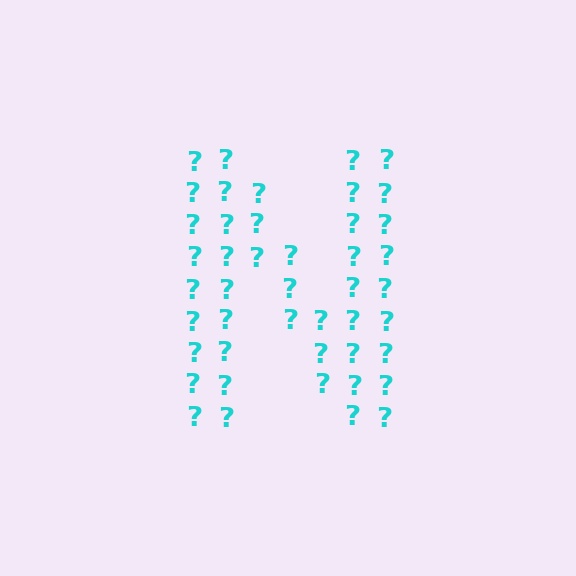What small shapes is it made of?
It is made of small question marks.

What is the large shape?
The large shape is the letter N.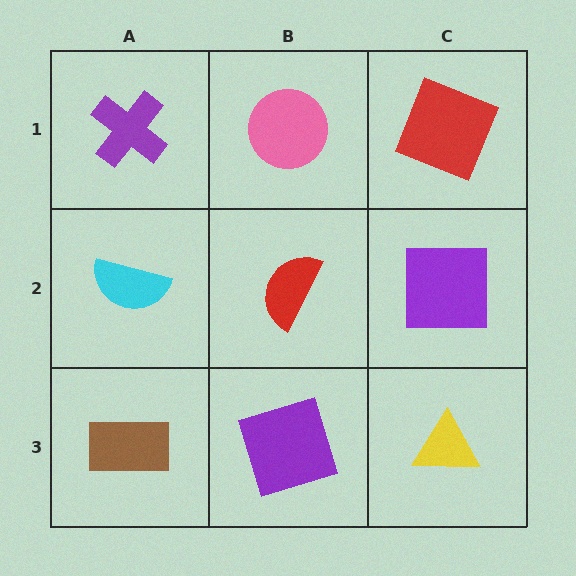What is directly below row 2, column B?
A purple square.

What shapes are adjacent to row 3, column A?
A cyan semicircle (row 2, column A), a purple square (row 3, column B).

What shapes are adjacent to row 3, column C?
A purple square (row 2, column C), a purple square (row 3, column B).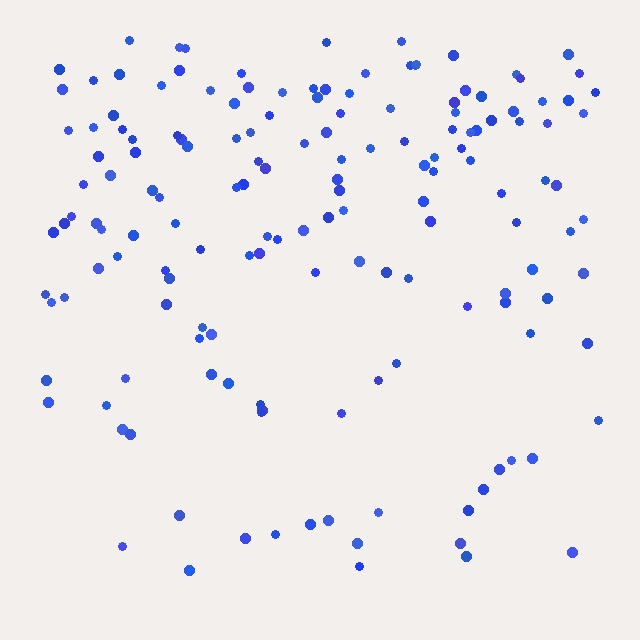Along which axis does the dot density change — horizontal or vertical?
Vertical.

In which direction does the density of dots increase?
From bottom to top, with the top side densest.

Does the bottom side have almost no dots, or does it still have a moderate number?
Still a moderate number, just noticeably fewer than the top.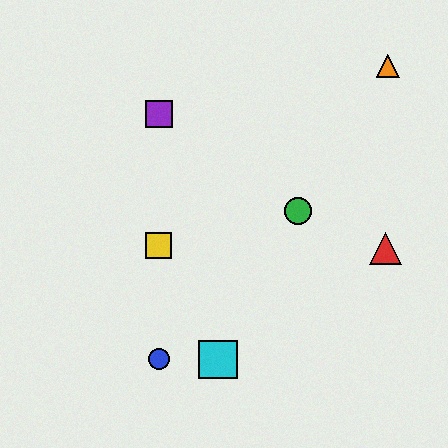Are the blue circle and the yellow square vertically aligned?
Yes, both are at x≈159.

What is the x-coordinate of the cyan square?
The cyan square is at x≈218.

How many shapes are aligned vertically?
3 shapes (the blue circle, the yellow square, the purple square) are aligned vertically.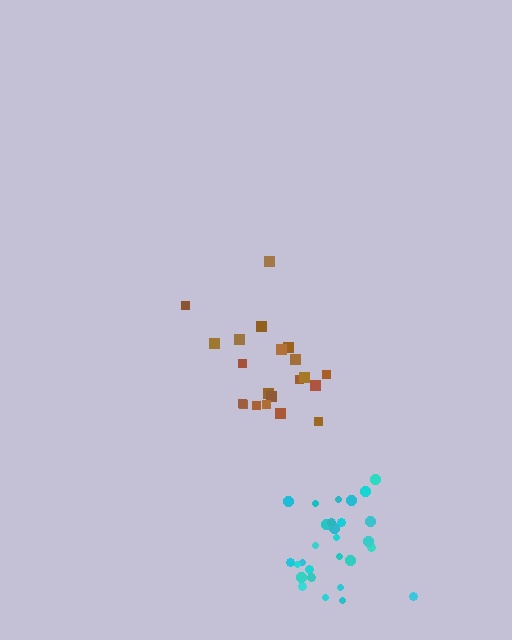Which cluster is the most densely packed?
Cyan.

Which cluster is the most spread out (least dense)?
Brown.